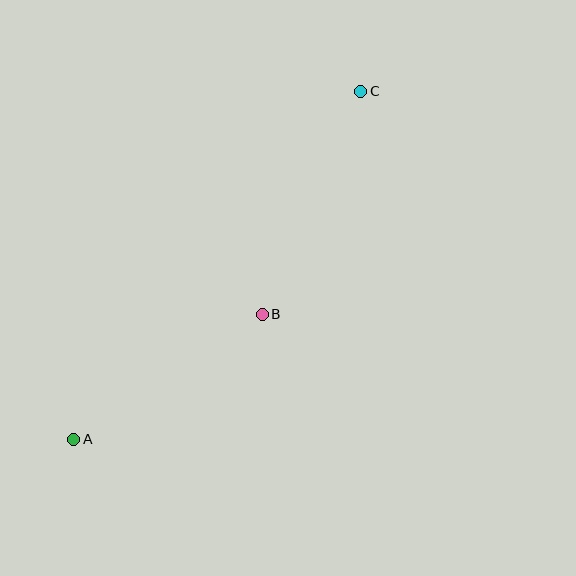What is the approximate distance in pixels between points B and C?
The distance between B and C is approximately 244 pixels.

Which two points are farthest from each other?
Points A and C are farthest from each other.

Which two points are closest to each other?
Points A and B are closest to each other.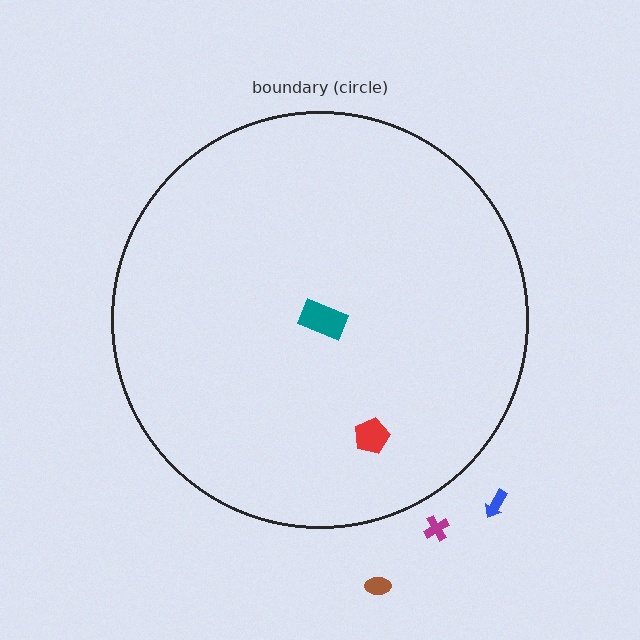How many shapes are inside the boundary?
2 inside, 3 outside.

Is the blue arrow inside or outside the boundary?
Outside.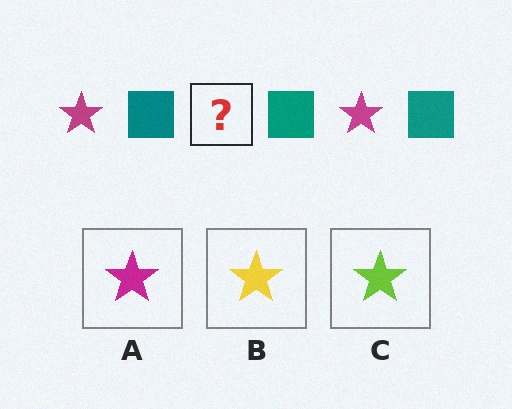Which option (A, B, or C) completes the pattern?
A.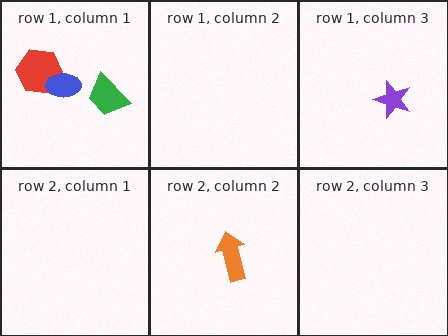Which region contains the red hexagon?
The row 1, column 1 region.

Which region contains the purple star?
The row 1, column 3 region.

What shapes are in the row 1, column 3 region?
The purple star.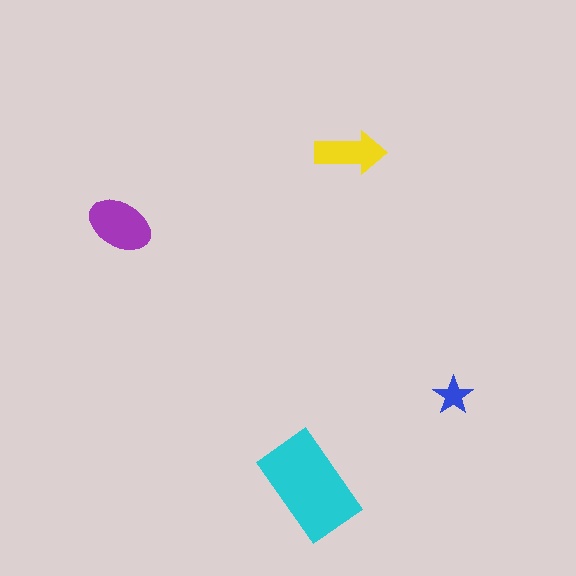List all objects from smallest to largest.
The blue star, the yellow arrow, the purple ellipse, the cyan rectangle.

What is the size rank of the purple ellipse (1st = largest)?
2nd.